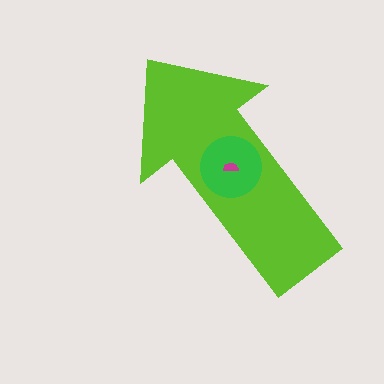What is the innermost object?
The magenta semicircle.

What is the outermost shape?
The lime arrow.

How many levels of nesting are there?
3.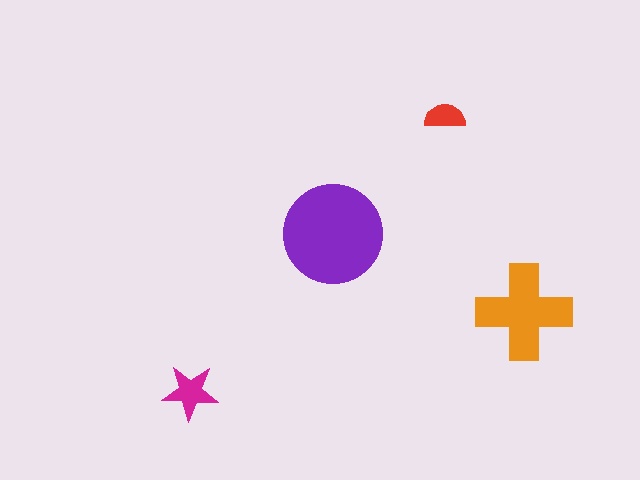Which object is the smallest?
The red semicircle.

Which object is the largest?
The purple circle.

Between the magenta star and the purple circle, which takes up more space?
The purple circle.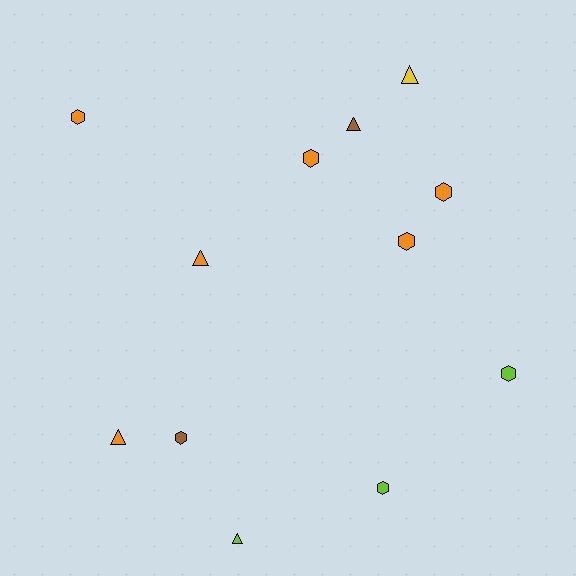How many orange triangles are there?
There are 2 orange triangles.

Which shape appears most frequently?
Hexagon, with 7 objects.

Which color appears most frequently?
Orange, with 6 objects.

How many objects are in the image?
There are 12 objects.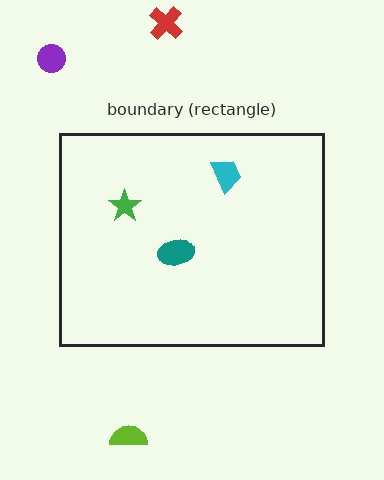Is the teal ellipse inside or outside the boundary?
Inside.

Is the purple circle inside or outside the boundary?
Outside.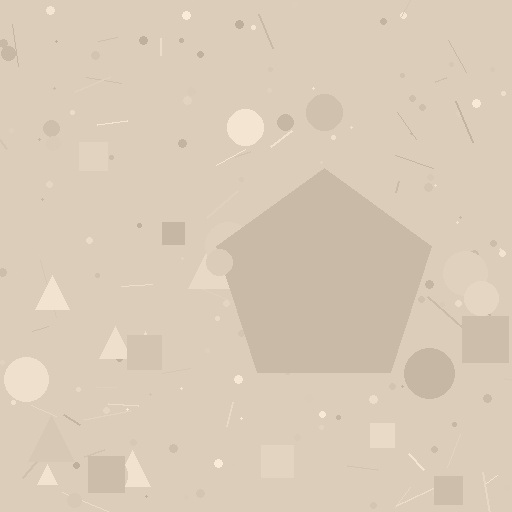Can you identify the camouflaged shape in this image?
The camouflaged shape is a pentagon.